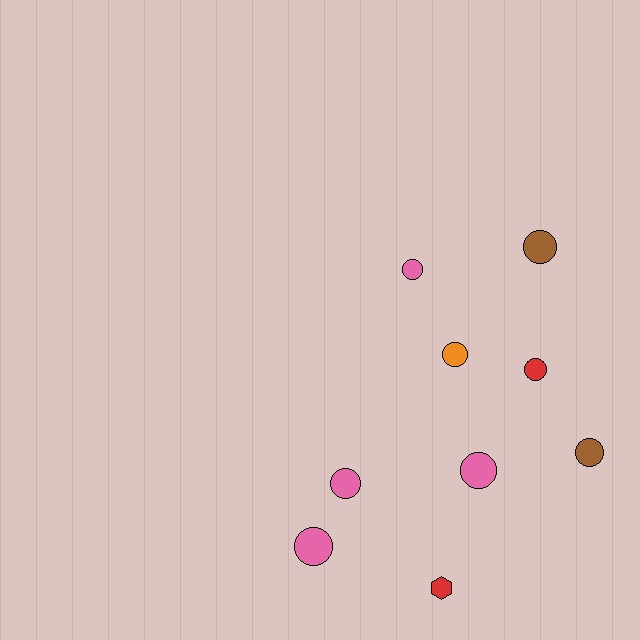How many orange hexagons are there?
There are no orange hexagons.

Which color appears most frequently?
Pink, with 4 objects.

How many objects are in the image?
There are 9 objects.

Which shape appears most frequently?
Circle, with 8 objects.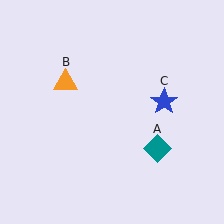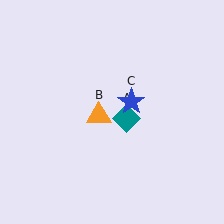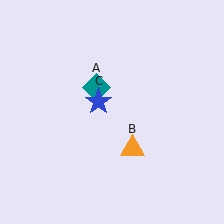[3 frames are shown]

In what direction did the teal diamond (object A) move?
The teal diamond (object A) moved up and to the left.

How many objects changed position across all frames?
3 objects changed position: teal diamond (object A), orange triangle (object B), blue star (object C).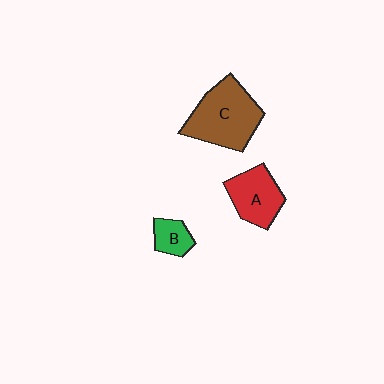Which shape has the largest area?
Shape C (brown).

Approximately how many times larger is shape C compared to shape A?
Approximately 1.5 times.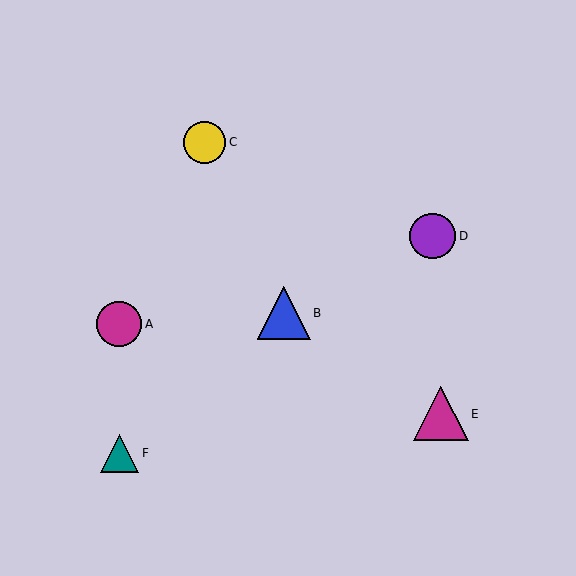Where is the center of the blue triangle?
The center of the blue triangle is at (284, 313).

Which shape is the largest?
The magenta triangle (labeled E) is the largest.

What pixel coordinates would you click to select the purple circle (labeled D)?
Click at (433, 236) to select the purple circle D.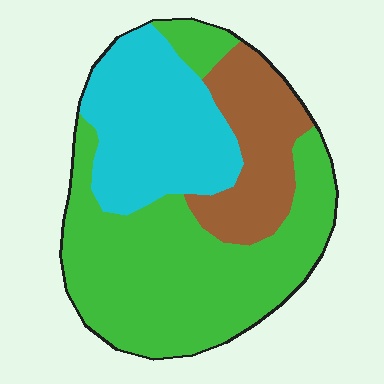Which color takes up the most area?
Green, at roughly 50%.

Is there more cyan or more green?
Green.